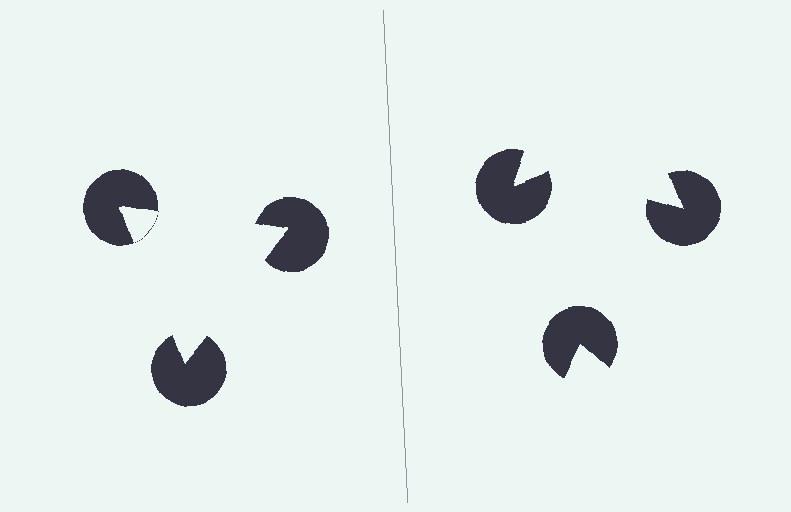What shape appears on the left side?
An illusory triangle.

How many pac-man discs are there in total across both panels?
6 — 3 on each side.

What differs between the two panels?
The pac-man discs are positioned identically on both sides; only the wedge orientations differ. On the left they align to a triangle; on the right they are misaligned.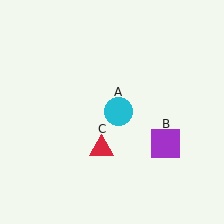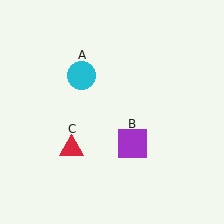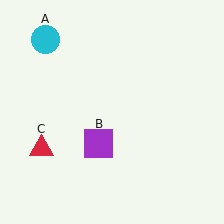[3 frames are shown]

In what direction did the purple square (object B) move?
The purple square (object B) moved left.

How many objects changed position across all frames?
3 objects changed position: cyan circle (object A), purple square (object B), red triangle (object C).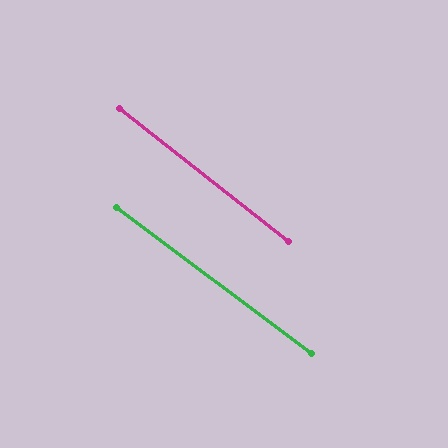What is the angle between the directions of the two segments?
Approximately 1 degree.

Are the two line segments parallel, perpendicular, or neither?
Parallel — their directions differ by only 1.3°.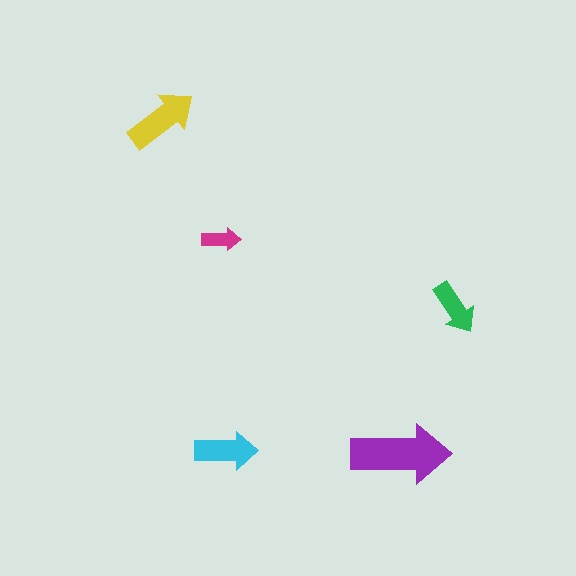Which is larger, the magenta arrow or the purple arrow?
The purple one.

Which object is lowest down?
The purple arrow is bottommost.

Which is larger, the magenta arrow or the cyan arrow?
The cyan one.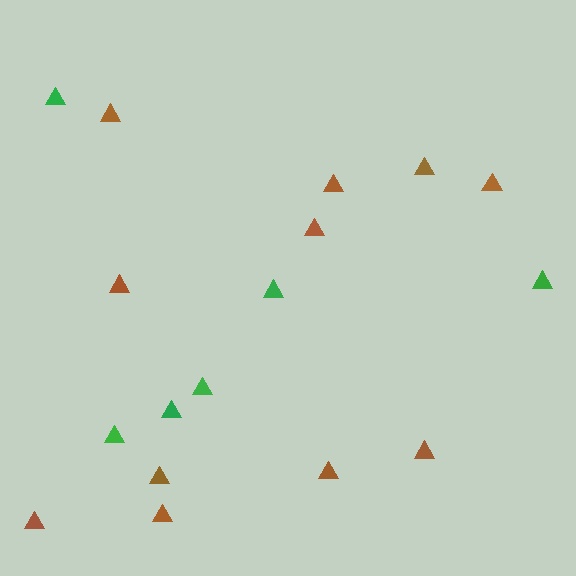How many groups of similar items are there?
There are 2 groups: one group of brown triangles (11) and one group of green triangles (6).